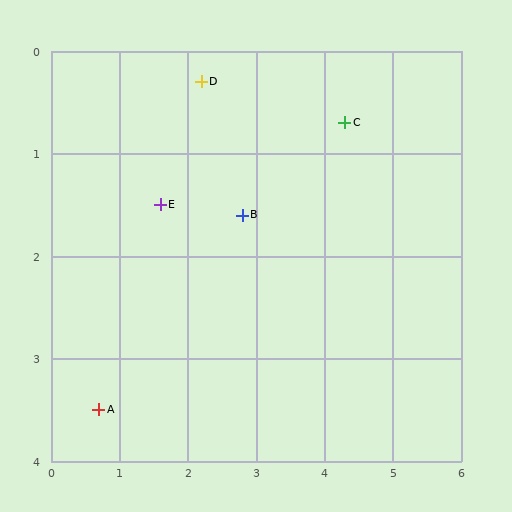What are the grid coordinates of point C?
Point C is at approximately (4.3, 0.7).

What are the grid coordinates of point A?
Point A is at approximately (0.7, 3.5).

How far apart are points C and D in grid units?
Points C and D are about 2.1 grid units apart.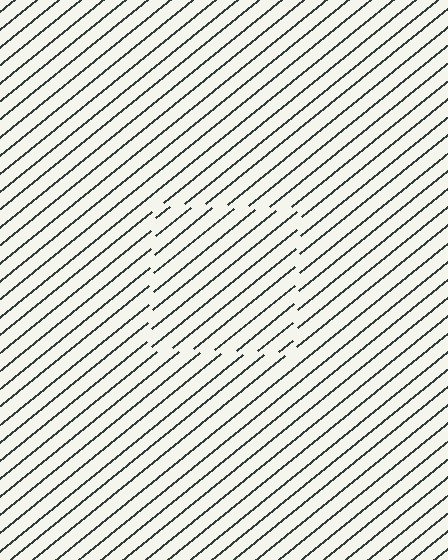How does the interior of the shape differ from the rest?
The interior of the shape contains the same grating, shifted by half a period — the contour is defined by the phase discontinuity where line-ends from the inner and outer gratings abut.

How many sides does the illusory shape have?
4 sides — the line-ends trace a square.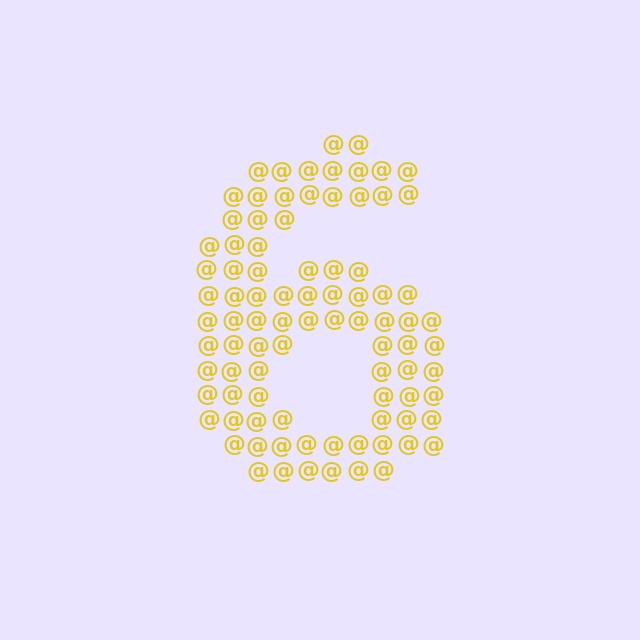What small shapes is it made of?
It is made of small at signs.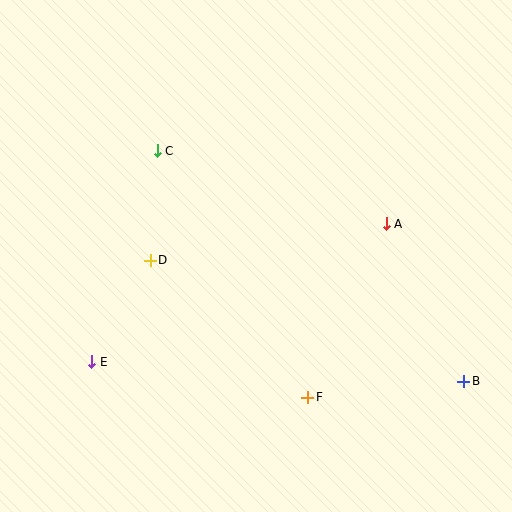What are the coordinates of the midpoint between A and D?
The midpoint between A and D is at (268, 242).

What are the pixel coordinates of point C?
Point C is at (157, 151).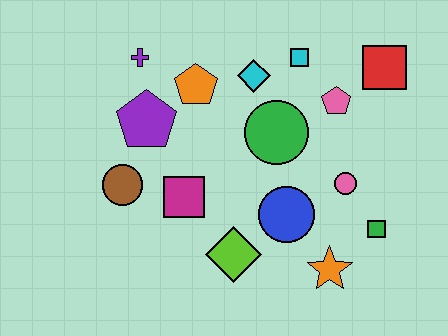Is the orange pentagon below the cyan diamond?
Yes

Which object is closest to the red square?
The pink pentagon is closest to the red square.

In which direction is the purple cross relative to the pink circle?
The purple cross is to the left of the pink circle.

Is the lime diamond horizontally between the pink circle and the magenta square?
Yes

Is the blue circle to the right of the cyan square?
No